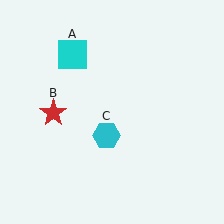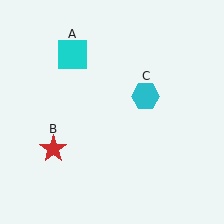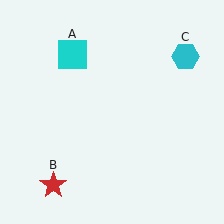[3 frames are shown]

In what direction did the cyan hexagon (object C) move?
The cyan hexagon (object C) moved up and to the right.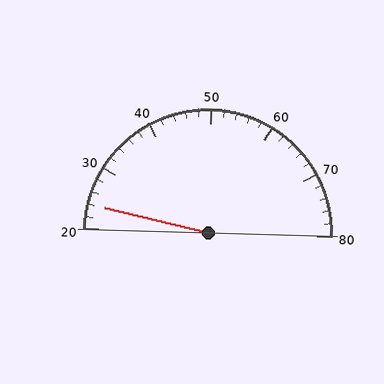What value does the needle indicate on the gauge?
The needle indicates approximately 24.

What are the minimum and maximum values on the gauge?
The gauge ranges from 20 to 80.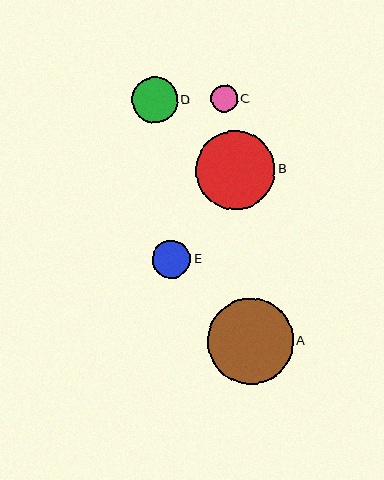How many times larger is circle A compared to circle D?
Circle A is approximately 1.9 times the size of circle D.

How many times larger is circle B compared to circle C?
Circle B is approximately 2.9 times the size of circle C.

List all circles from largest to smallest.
From largest to smallest: A, B, D, E, C.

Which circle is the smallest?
Circle C is the smallest with a size of approximately 27 pixels.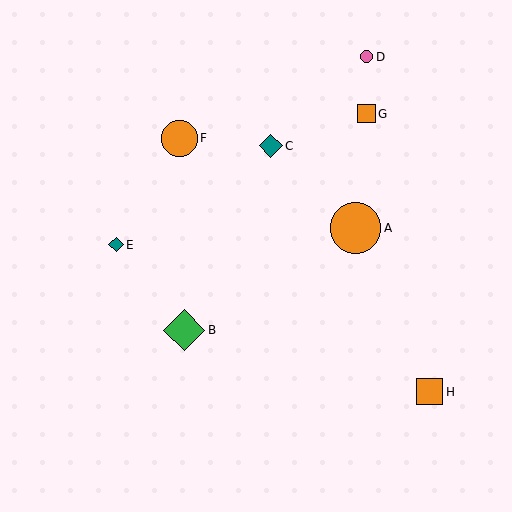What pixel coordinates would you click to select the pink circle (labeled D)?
Click at (367, 57) to select the pink circle D.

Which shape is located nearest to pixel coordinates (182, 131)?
The orange circle (labeled F) at (179, 138) is nearest to that location.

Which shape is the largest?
The orange circle (labeled A) is the largest.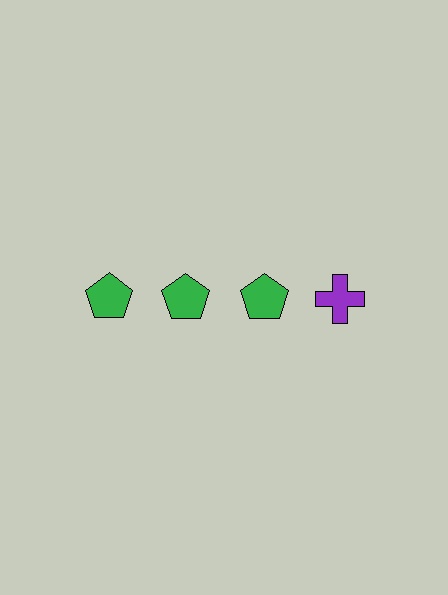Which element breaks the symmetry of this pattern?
The purple cross in the top row, second from right column breaks the symmetry. All other shapes are green pentagons.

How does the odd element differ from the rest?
It differs in both color (purple instead of green) and shape (cross instead of pentagon).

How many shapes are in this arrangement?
There are 4 shapes arranged in a grid pattern.